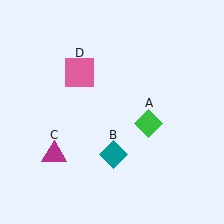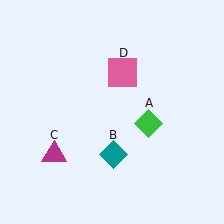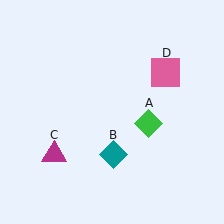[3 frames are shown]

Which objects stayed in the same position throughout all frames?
Green diamond (object A) and teal diamond (object B) and magenta triangle (object C) remained stationary.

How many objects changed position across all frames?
1 object changed position: pink square (object D).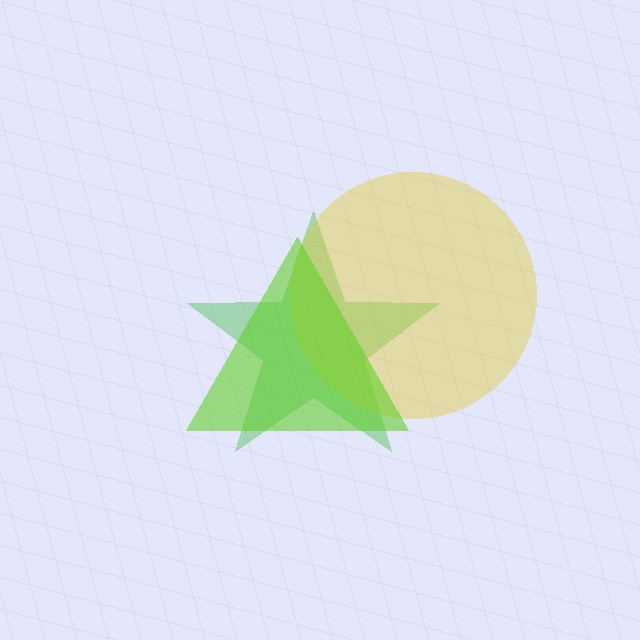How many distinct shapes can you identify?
There are 3 distinct shapes: a green star, a yellow circle, a lime triangle.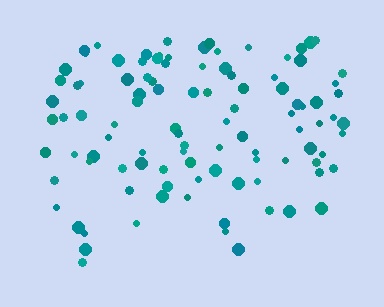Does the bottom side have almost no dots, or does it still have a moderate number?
Still a moderate number, just noticeably fewer than the top.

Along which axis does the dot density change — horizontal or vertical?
Vertical.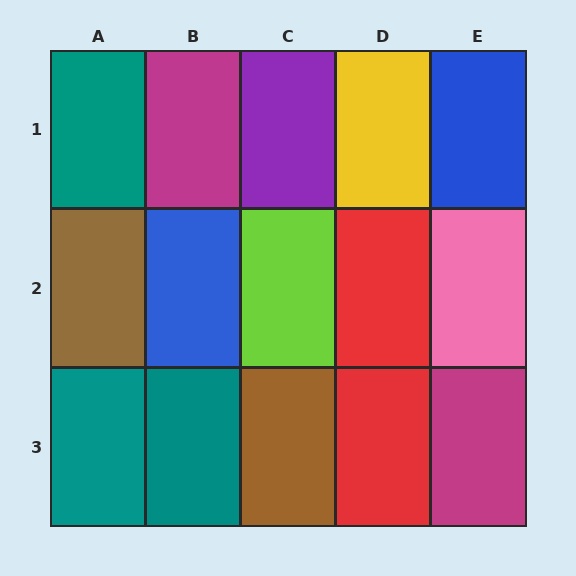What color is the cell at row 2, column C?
Lime.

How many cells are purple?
1 cell is purple.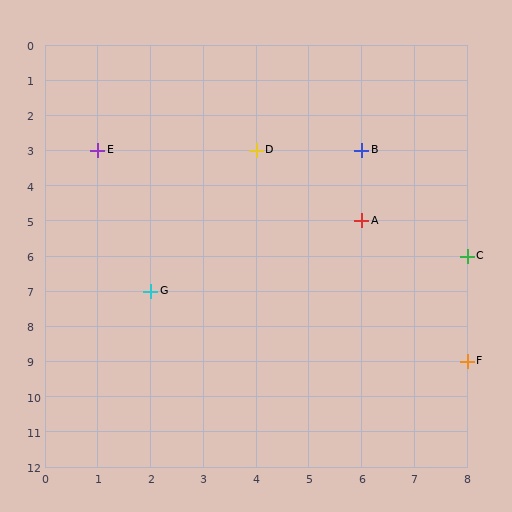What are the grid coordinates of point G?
Point G is at grid coordinates (2, 7).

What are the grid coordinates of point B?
Point B is at grid coordinates (6, 3).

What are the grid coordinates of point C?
Point C is at grid coordinates (8, 6).